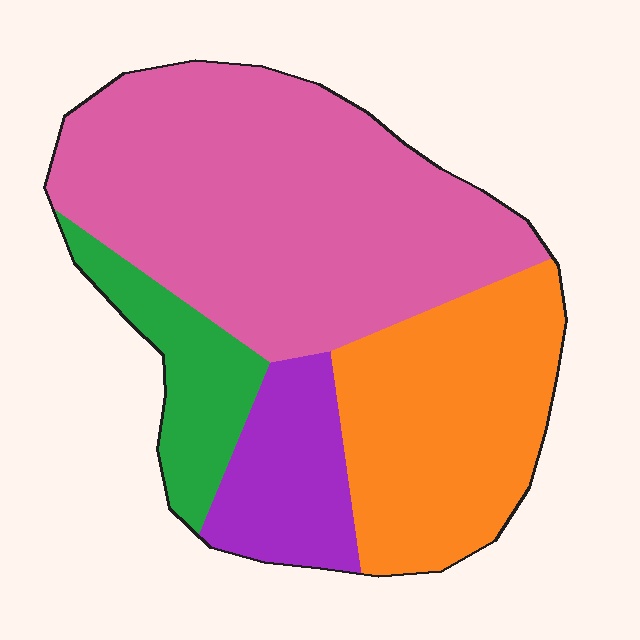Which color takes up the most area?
Pink, at roughly 50%.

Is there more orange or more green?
Orange.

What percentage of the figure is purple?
Purple takes up less than a sixth of the figure.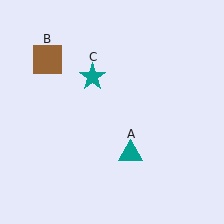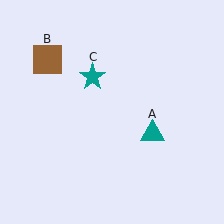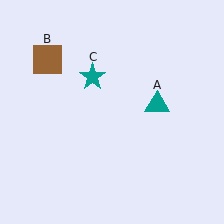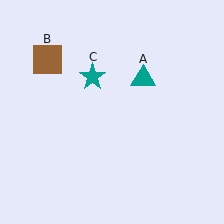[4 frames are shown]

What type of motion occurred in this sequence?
The teal triangle (object A) rotated counterclockwise around the center of the scene.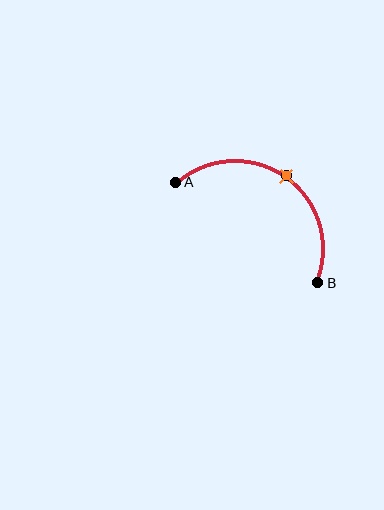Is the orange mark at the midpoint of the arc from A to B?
Yes. The orange mark lies on the arc at equal arc-length from both A and B — it is the arc midpoint.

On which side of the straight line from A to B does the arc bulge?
The arc bulges above and to the right of the straight line connecting A and B.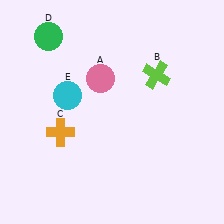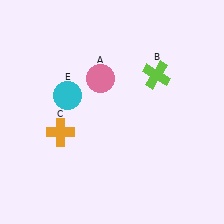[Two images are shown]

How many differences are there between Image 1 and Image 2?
There is 1 difference between the two images.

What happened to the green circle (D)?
The green circle (D) was removed in Image 2. It was in the top-left area of Image 1.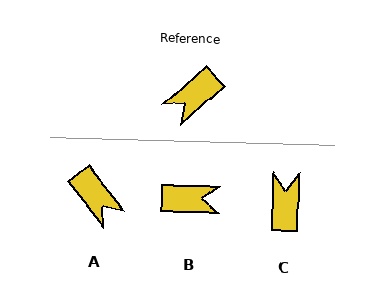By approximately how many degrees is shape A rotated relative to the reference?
Approximately 86 degrees counter-clockwise.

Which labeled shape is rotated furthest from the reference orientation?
B, about 138 degrees away.